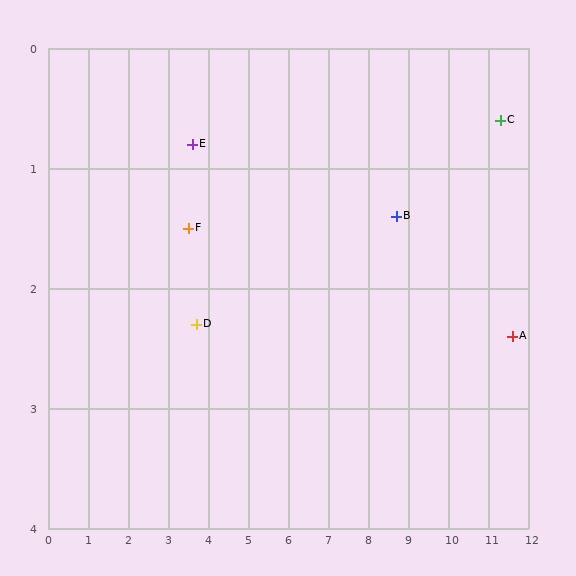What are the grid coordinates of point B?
Point B is at approximately (8.7, 1.4).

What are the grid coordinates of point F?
Point F is at approximately (3.5, 1.5).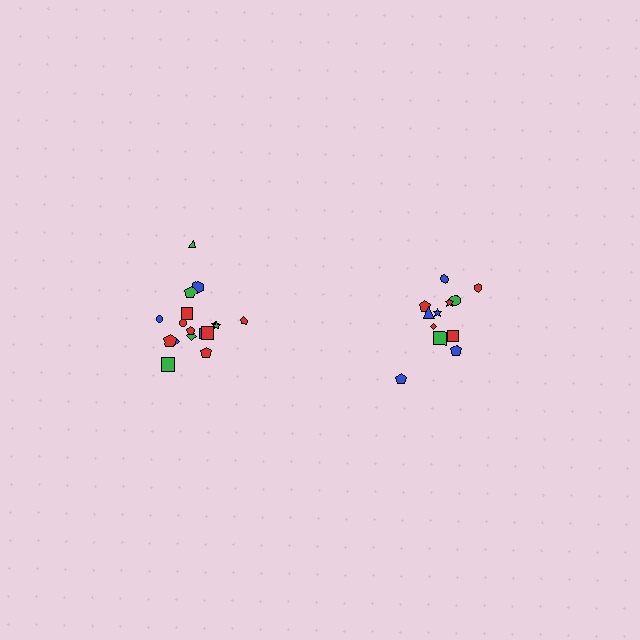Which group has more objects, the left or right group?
The left group.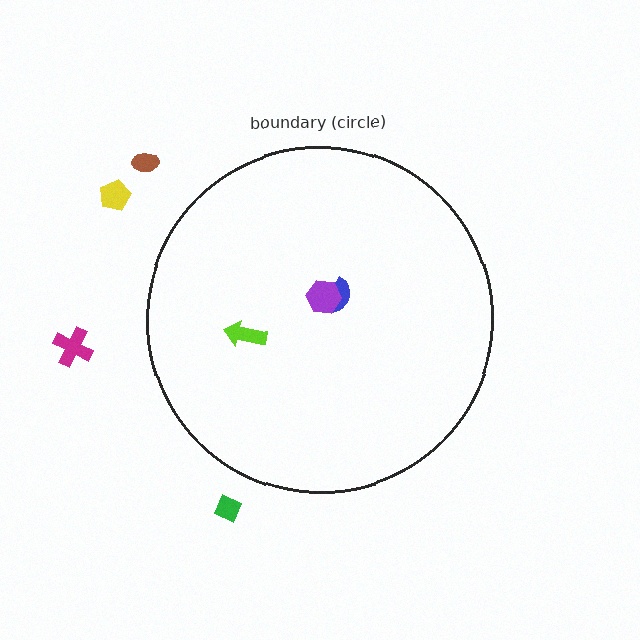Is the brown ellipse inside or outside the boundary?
Outside.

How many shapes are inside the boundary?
3 inside, 4 outside.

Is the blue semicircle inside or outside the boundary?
Inside.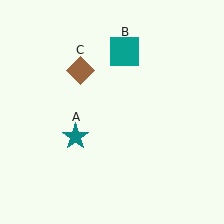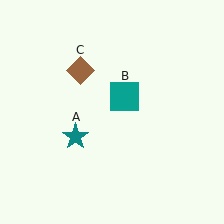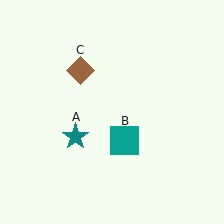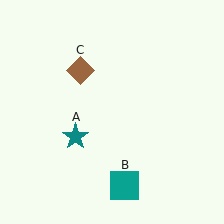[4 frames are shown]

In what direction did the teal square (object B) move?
The teal square (object B) moved down.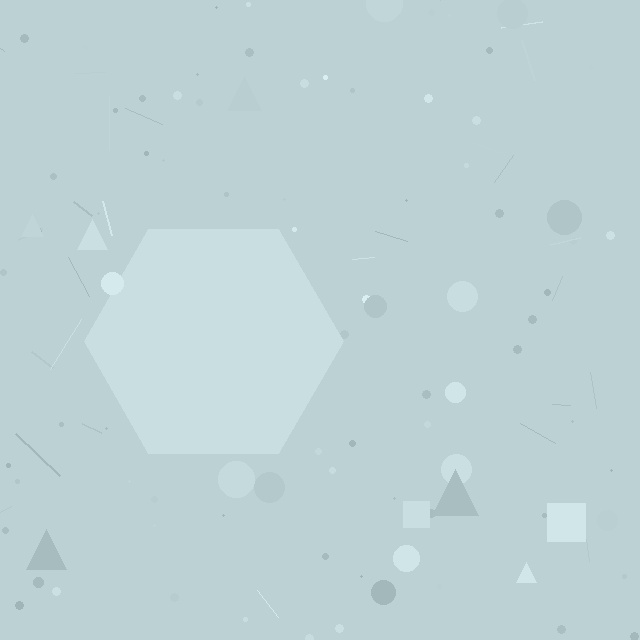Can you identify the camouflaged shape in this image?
The camouflaged shape is a hexagon.